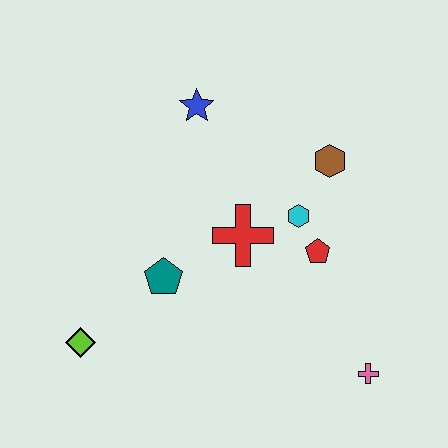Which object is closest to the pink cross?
The red pentagon is closest to the pink cross.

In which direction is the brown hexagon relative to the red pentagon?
The brown hexagon is above the red pentagon.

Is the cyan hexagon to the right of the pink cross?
No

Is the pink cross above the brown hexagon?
No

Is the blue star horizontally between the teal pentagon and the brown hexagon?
Yes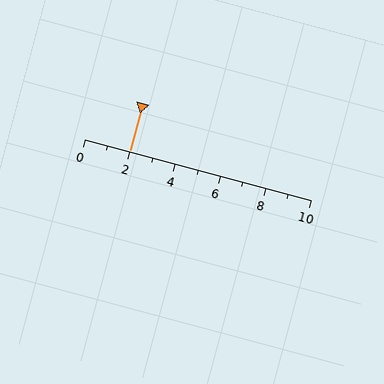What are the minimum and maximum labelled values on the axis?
The axis runs from 0 to 10.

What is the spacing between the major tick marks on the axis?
The major ticks are spaced 2 apart.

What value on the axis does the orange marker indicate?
The marker indicates approximately 2.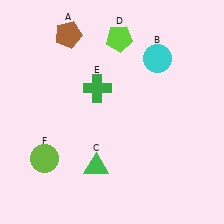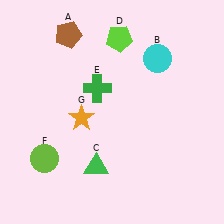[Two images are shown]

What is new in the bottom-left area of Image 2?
An orange star (G) was added in the bottom-left area of Image 2.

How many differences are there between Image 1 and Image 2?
There is 1 difference between the two images.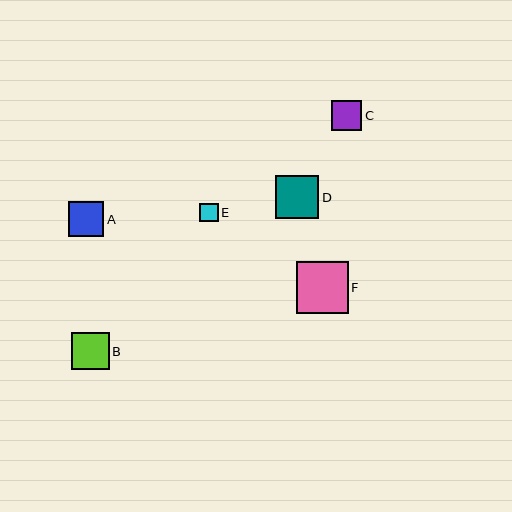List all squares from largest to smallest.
From largest to smallest: F, D, B, A, C, E.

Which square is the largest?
Square F is the largest with a size of approximately 52 pixels.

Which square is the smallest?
Square E is the smallest with a size of approximately 18 pixels.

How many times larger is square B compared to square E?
Square B is approximately 2.0 times the size of square E.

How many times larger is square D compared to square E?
Square D is approximately 2.3 times the size of square E.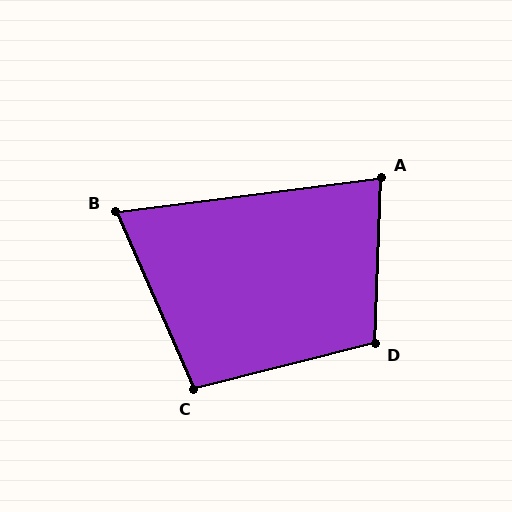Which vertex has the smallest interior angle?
B, at approximately 73 degrees.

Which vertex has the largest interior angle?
D, at approximately 107 degrees.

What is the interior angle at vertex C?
Approximately 99 degrees (obtuse).